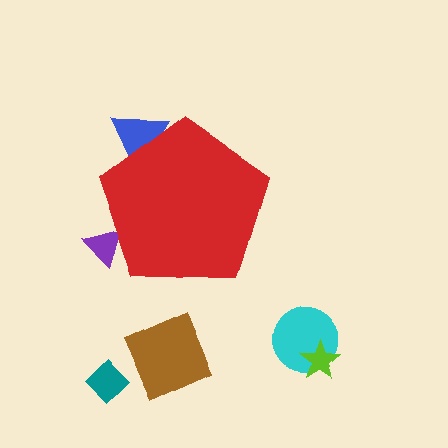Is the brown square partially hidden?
No, the brown square is fully visible.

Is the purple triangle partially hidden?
Yes, the purple triangle is partially hidden behind the red pentagon.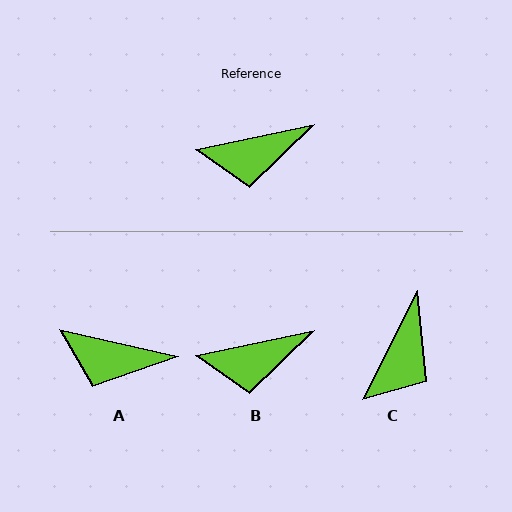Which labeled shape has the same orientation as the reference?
B.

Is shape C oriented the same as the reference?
No, it is off by about 52 degrees.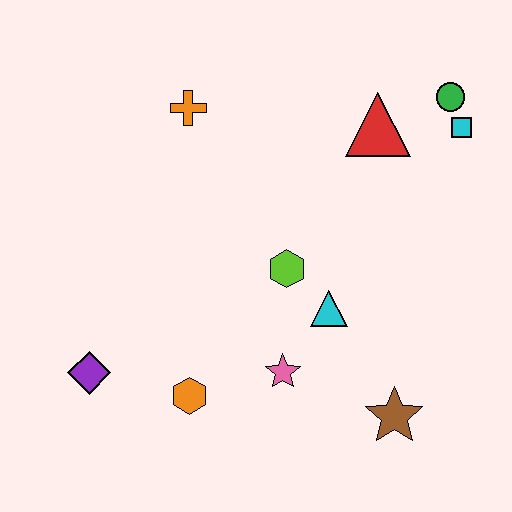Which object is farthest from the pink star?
The green circle is farthest from the pink star.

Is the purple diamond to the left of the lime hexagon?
Yes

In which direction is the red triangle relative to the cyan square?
The red triangle is to the left of the cyan square.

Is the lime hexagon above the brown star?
Yes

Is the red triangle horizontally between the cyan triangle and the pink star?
No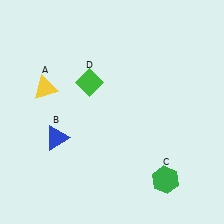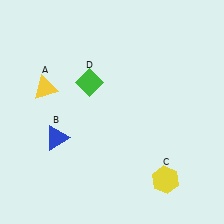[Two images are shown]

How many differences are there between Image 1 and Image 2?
There is 1 difference between the two images.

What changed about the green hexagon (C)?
In Image 1, C is green. In Image 2, it changed to yellow.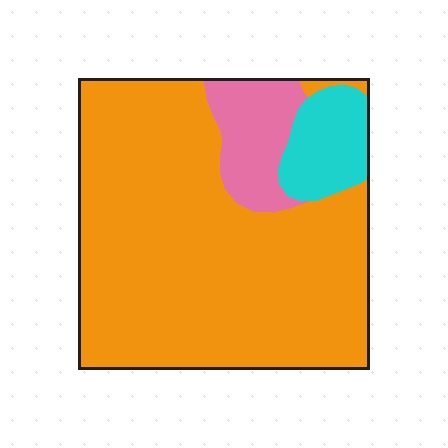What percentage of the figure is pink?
Pink covers 11% of the figure.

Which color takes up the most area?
Orange, at roughly 80%.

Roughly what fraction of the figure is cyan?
Cyan takes up about one tenth (1/10) of the figure.